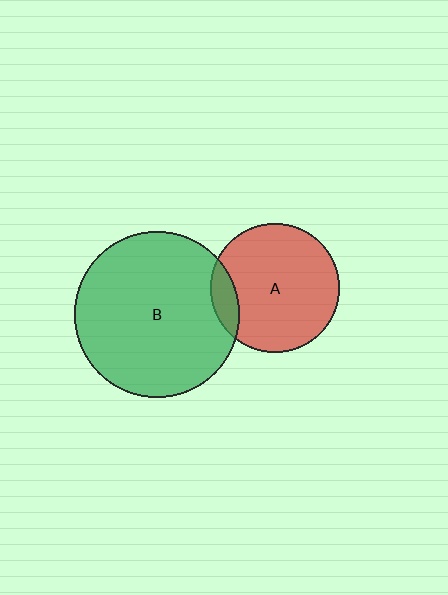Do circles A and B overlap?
Yes.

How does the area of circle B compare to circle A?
Approximately 1.6 times.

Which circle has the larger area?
Circle B (green).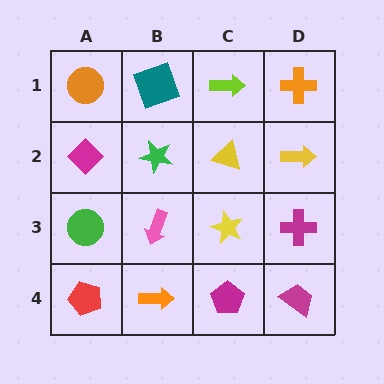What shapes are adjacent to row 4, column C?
A yellow star (row 3, column C), an orange arrow (row 4, column B), a magenta trapezoid (row 4, column D).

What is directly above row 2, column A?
An orange circle.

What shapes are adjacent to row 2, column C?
A lime arrow (row 1, column C), a yellow star (row 3, column C), a green star (row 2, column B), a yellow arrow (row 2, column D).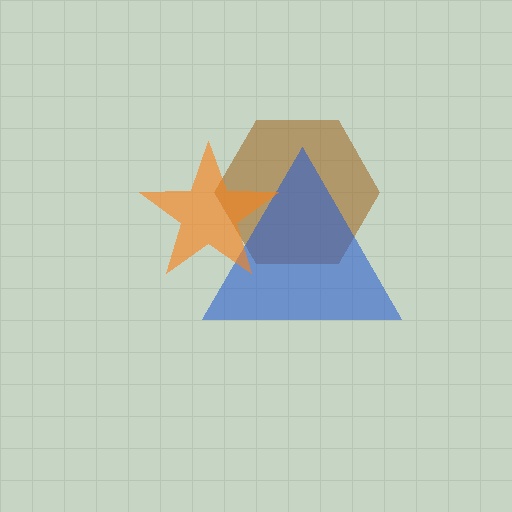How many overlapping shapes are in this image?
There are 3 overlapping shapes in the image.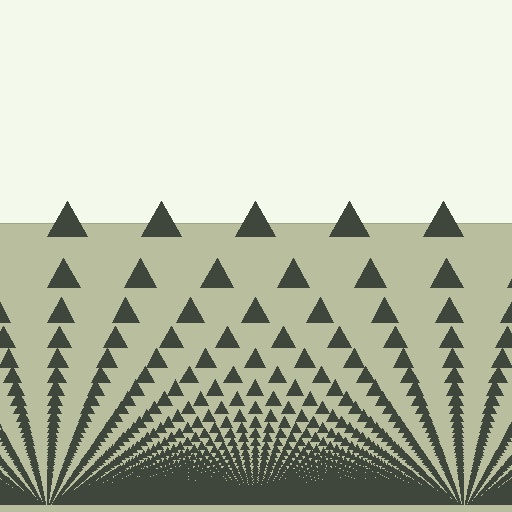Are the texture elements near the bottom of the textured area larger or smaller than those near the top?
Smaller. The gradient is inverted — elements near the bottom are smaller and denser.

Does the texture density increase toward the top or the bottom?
Density increases toward the bottom.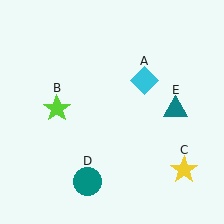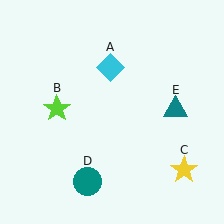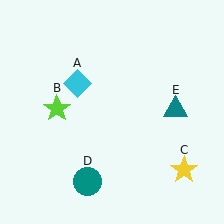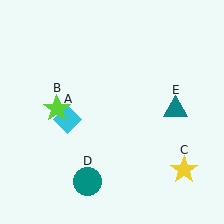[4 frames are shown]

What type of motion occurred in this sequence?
The cyan diamond (object A) rotated counterclockwise around the center of the scene.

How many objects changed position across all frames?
1 object changed position: cyan diamond (object A).